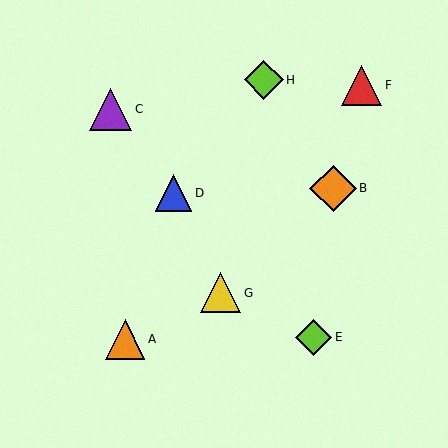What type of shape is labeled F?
Shape F is a red triangle.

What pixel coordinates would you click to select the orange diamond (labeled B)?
Click at (333, 188) to select the orange diamond B.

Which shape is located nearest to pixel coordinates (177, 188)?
The blue triangle (labeled D) at (174, 193) is nearest to that location.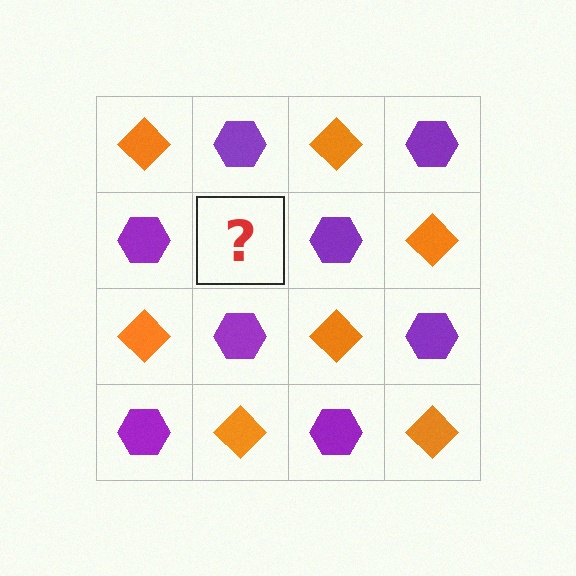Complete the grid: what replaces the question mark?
The question mark should be replaced with an orange diamond.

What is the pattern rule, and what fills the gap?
The rule is that it alternates orange diamond and purple hexagon in a checkerboard pattern. The gap should be filled with an orange diamond.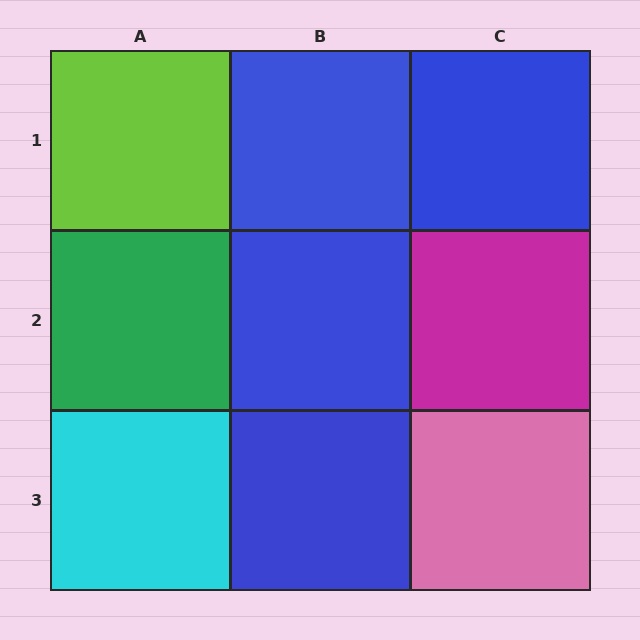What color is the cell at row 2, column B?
Blue.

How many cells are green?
1 cell is green.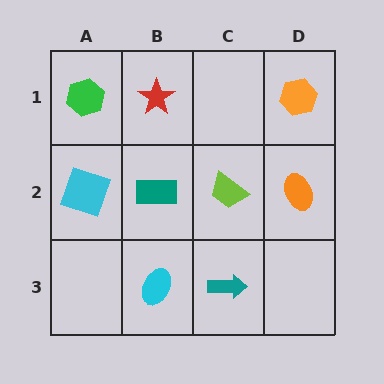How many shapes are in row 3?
2 shapes.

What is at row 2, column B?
A teal rectangle.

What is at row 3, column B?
A cyan ellipse.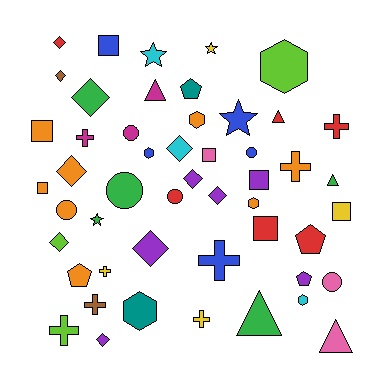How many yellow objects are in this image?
There are 4 yellow objects.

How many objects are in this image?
There are 50 objects.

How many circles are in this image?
There are 6 circles.